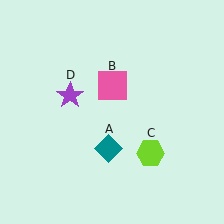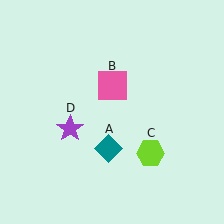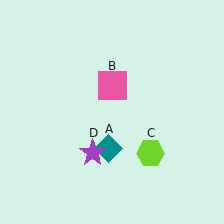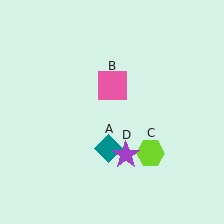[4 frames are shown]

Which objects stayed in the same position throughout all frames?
Teal diamond (object A) and pink square (object B) and lime hexagon (object C) remained stationary.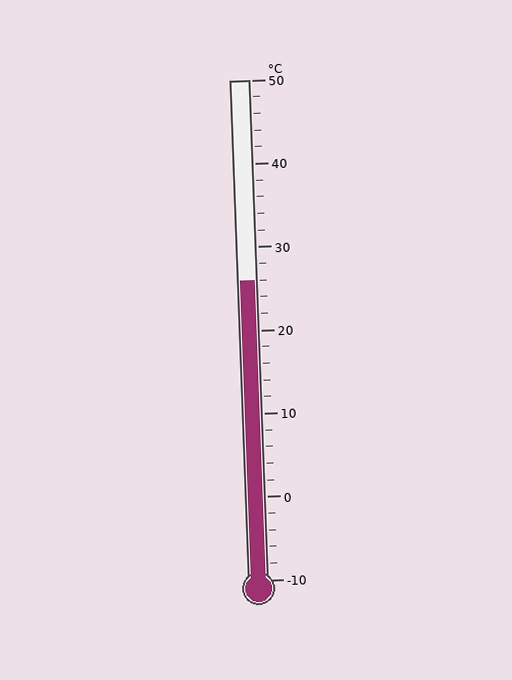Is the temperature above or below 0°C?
The temperature is above 0°C.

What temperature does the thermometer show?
The thermometer shows approximately 26°C.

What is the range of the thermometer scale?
The thermometer scale ranges from -10°C to 50°C.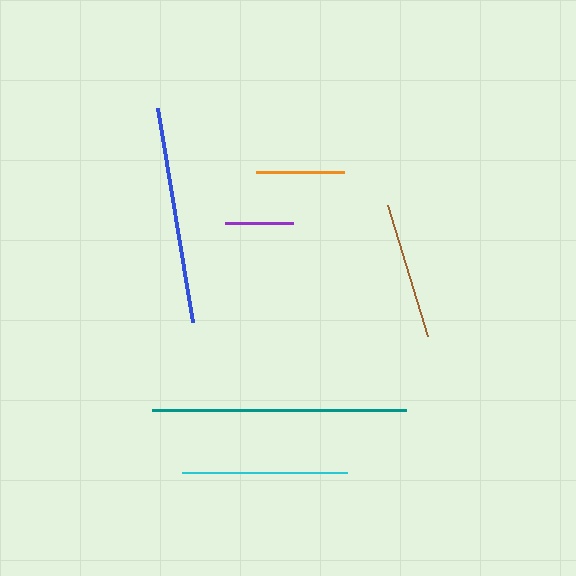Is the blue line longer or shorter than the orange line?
The blue line is longer than the orange line.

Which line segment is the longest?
The teal line is the longest at approximately 254 pixels.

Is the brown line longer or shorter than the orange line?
The brown line is longer than the orange line.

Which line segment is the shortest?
The purple line is the shortest at approximately 68 pixels.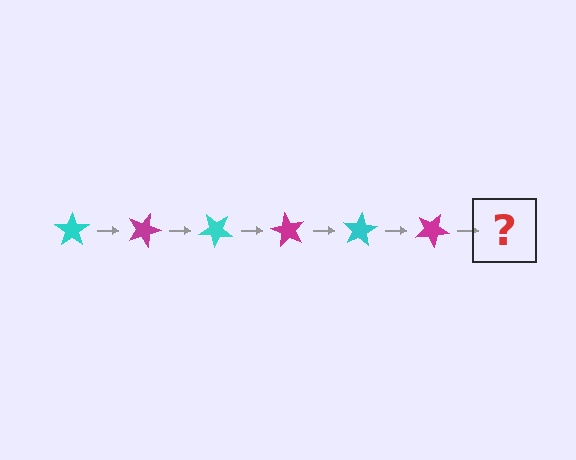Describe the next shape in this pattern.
It should be a cyan star, rotated 120 degrees from the start.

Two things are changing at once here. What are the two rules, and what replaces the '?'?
The two rules are that it rotates 20 degrees each step and the color cycles through cyan and magenta. The '?' should be a cyan star, rotated 120 degrees from the start.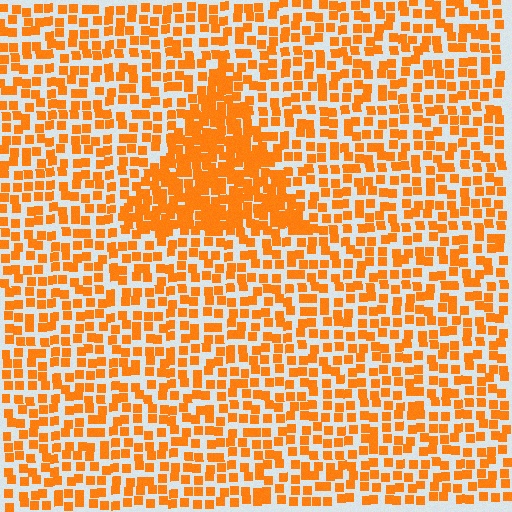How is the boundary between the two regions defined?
The boundary is defined by a change in element density (approximately 2.0x ratio). All elements are the same color, size, and shape.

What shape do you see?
I see a triangle.